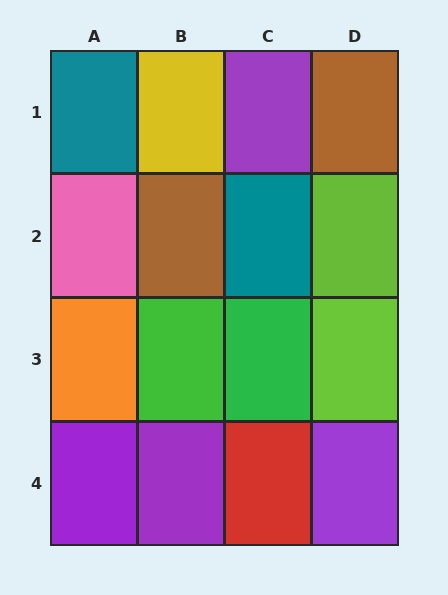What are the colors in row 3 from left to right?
Orange, green, green, lime.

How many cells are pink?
1 cell is pink.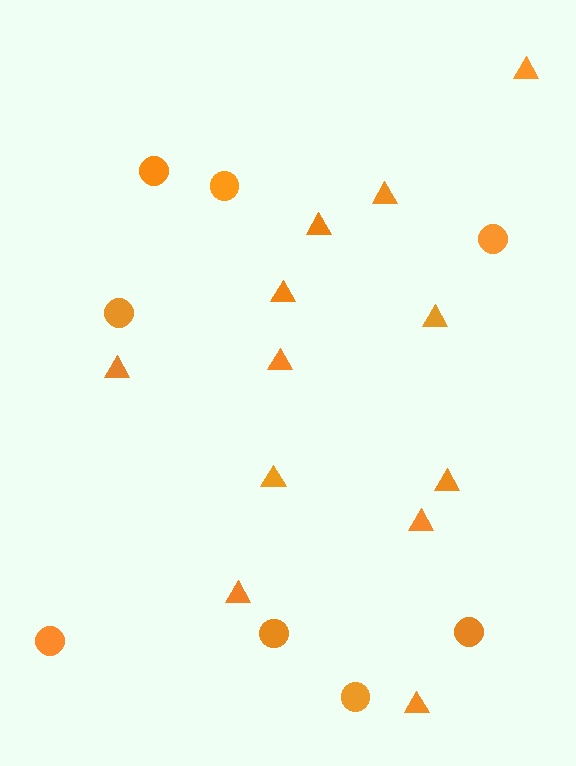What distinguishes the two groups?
There are 2 groups: one group of circles (8) and one group of triangles (12).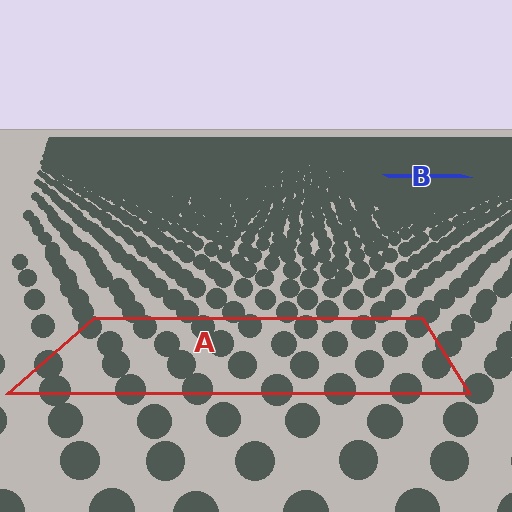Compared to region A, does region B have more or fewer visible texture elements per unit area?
Region B has more texture elements per unit area — they are packed more densely because it is farther away.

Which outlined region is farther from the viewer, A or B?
Region B is farther from the viewer — the texture elements inside it appear smaller and more densely packed.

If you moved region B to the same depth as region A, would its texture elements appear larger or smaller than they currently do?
They would appear larger. At a closer depth, the same texture elements are projected at a bigger on-screen size.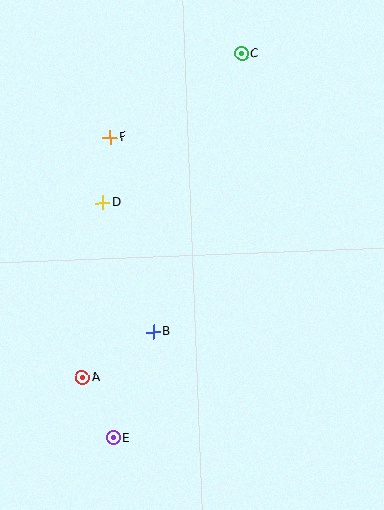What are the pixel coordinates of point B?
Point B is at (153, 332).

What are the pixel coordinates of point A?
Point A is at (82, 378).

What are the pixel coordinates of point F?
Point F is at (110, 137).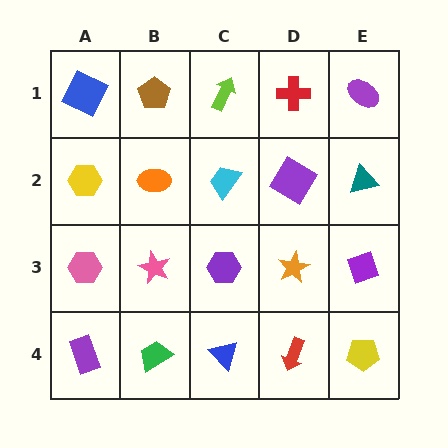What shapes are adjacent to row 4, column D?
An orange star (row 3, column D), a blue triangle (row 4, column C), a yellow pentagon (row 4, column E).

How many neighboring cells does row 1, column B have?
3.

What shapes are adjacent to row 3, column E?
A teal triangle (row 2, column E), a yellow pentagon (row 4, column E), an orange star (row 3, column D).